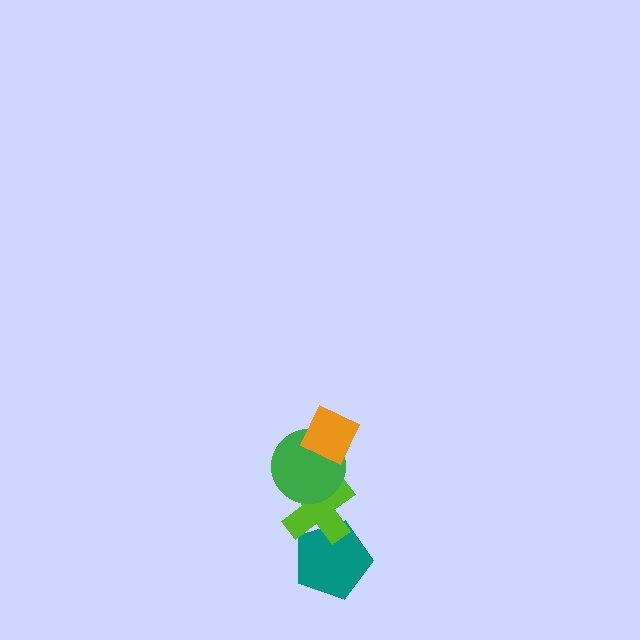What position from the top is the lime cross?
The lime cross is 3rd from the top.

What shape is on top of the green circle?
The orange diamond is on top of the green circle.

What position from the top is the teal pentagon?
The teal pentagon is 4th from the top.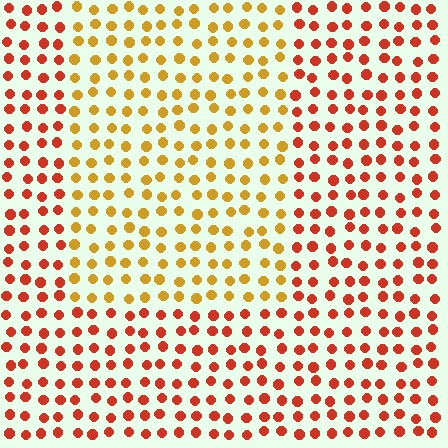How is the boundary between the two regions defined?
The boundary is defined purely by a slight shift in hue (about 38 degrees). Spacing, size, and orientation are identical on both sides.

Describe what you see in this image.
The image is filled with small red elements in a uniform arrangement. A rectangle-shaped region is visible where the elements are tinted to a slightly different hue, forming a subtle color boundary.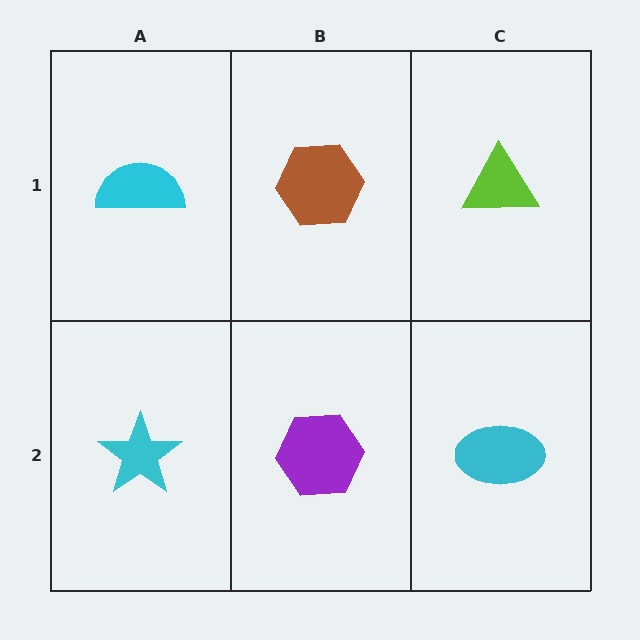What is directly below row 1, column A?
A cyan star.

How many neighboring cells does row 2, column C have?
2.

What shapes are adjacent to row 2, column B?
A brown hexagon (row 1, column B), a cyan star (row 2, column A), a cyan ellipse (row 2, column C).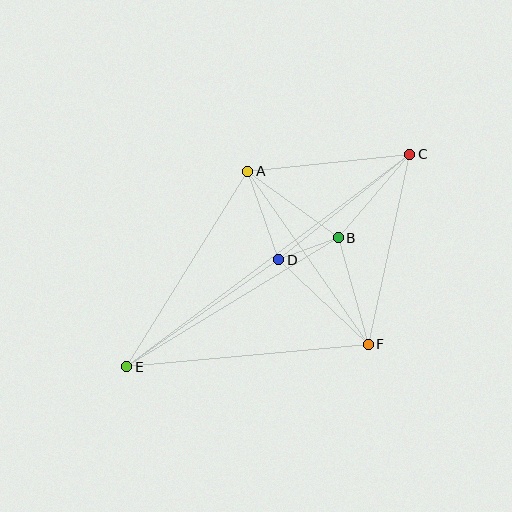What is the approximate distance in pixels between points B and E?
The distance between B and E is approximately 248 pixels.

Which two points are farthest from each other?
Points C and E are farthest from each other.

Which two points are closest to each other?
Points B and D are closest to each other.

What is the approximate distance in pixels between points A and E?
The distance between A and E is approximately 230 pixels.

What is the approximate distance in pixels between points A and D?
The distance between A and D is approximately 93 pixels.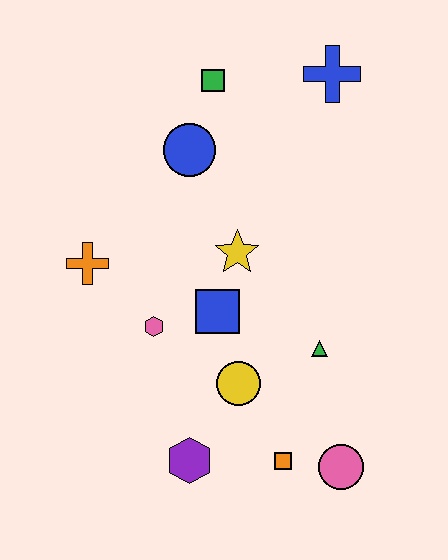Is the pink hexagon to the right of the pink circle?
No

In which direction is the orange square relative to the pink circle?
The orange square is to the left of the pink circle.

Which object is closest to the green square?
The blue circle is closest to the green square.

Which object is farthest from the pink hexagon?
The blue cross is farthest from the pink hexagon.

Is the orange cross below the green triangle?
No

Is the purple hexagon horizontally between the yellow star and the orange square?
No